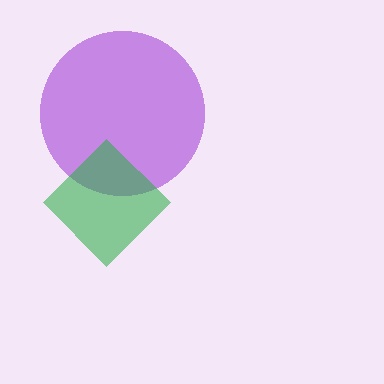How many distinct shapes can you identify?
There are 2 distinct shapes: a purple circle, a green diamond.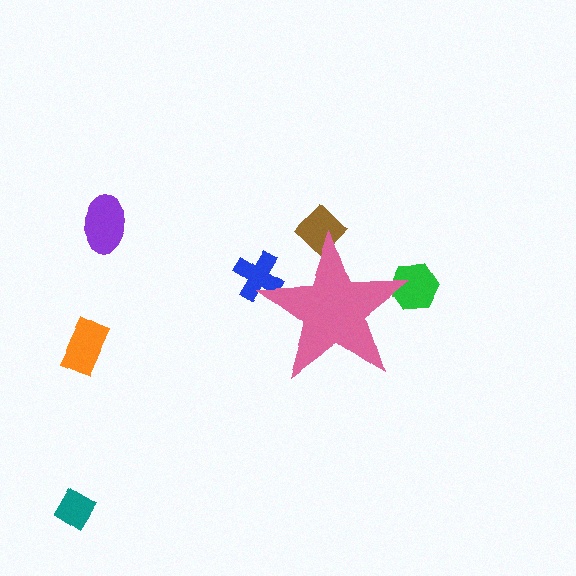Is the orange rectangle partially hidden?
No, the orange rectangle is fully visible.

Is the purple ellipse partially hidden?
No, the purple ellipse is fully visible.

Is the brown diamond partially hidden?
Yes, the brown diamond is partially hidden behind the pink star.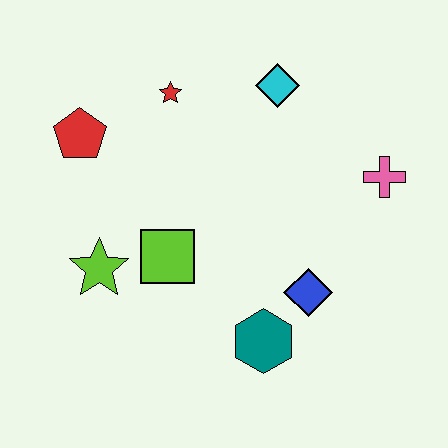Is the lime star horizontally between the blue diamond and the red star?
No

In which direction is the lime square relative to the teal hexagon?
The lime square is to the left of the teal hexagon.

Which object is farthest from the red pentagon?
The pink cross is farthest from the red pentagon.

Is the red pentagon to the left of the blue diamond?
Yes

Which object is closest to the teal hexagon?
The blue diamond is closest to the teal hexagon.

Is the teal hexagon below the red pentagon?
Yes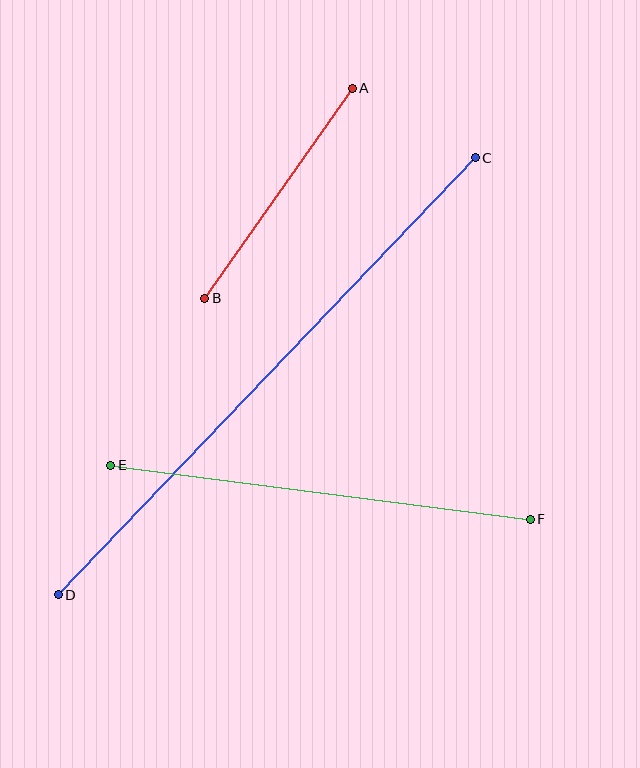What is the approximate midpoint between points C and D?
The midpoint is at approximately (267, 376) pixels.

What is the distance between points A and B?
The distance is approximately 256 pixels.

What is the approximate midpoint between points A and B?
The midpoint is at approximately (279, 193) pixels.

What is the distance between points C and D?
The distance is approximately 604 pixels.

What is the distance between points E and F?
The distance is approximately 423 pixels.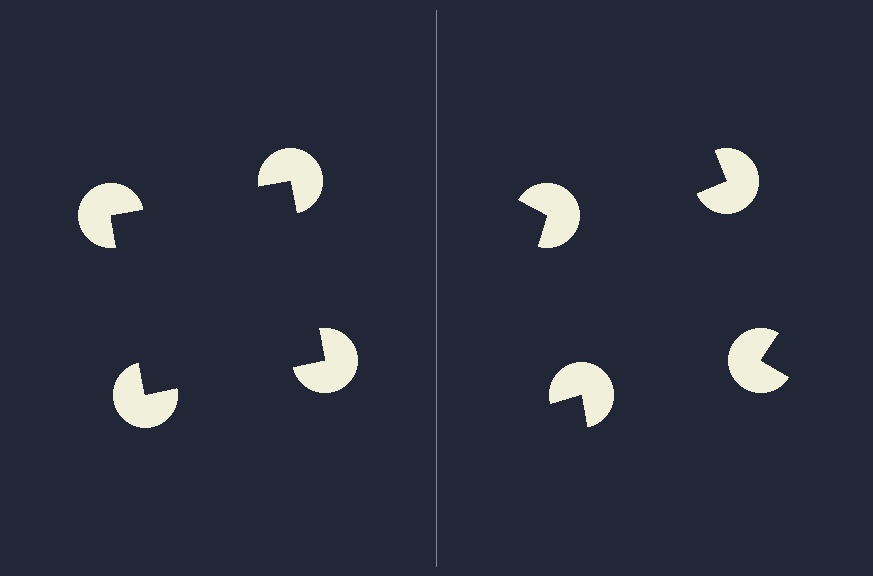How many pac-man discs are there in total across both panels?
8 — 4 on each side.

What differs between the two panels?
The pac-man discs are positioned identically on both sides; only the wedge orientations differ. On the left they align to a square; on the right they are misaligned.